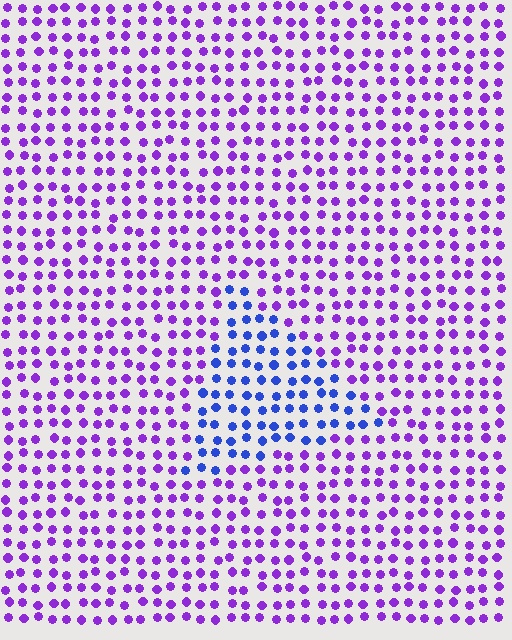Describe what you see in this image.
The image is filled with small purple elements in a uniform arrangement. A triangle-shaped region is visible where the elements are tinted to a slightly different hue, forming a subtle color boundary.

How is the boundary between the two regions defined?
The boundary is defined purely by a slight shift in hue (about 46 degrees). Spacing, size, and orientation are identical on both sides.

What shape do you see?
I see a triangle.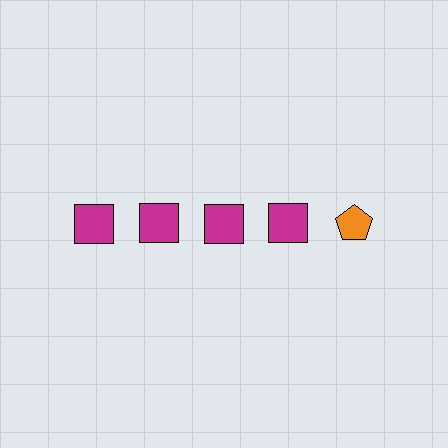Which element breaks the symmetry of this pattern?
The orange pentagon in the top row, rightmost column breaks the symmetry. All other shapes are magenta squares.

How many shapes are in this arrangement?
There are 5 shapes arranged in a grid pattern.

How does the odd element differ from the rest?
It differs in both color (orange instead of magenta) and shape (pentagon instead of square).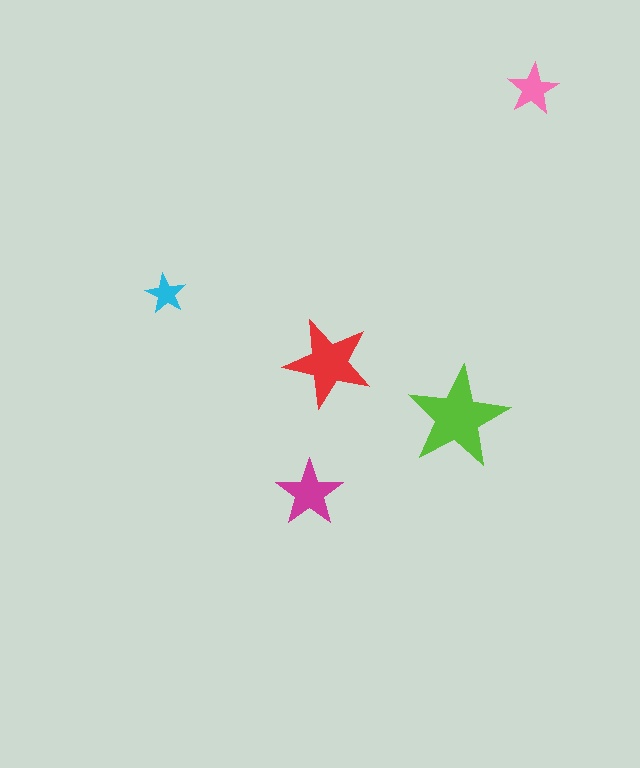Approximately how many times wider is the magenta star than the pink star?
About 1.5 times wider.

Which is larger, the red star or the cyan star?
The red one.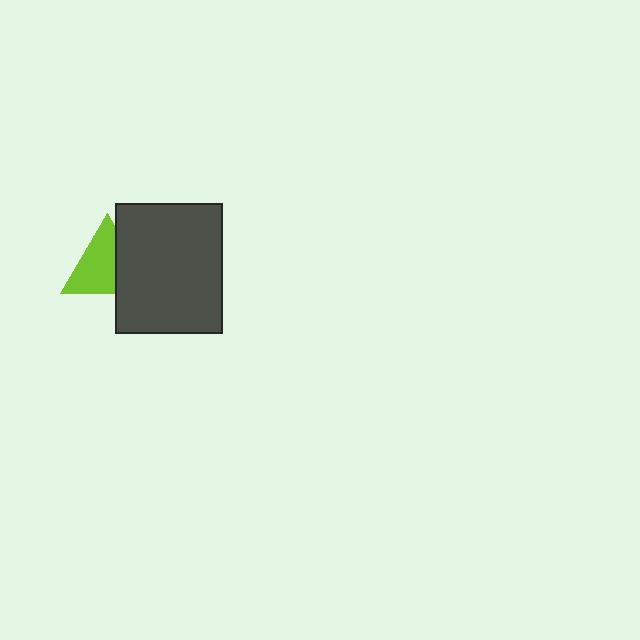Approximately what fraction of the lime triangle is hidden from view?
Roughly 34% of the lime triangle is hidden behind the dark gray rectangle.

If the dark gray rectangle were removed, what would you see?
You would see the complete lime triangle.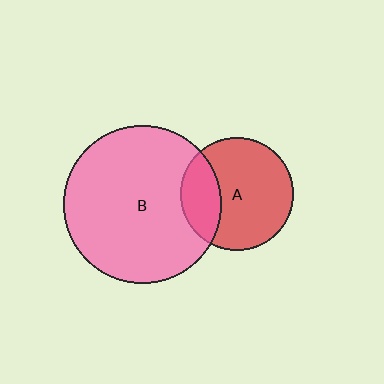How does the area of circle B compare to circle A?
Approximately 1.9 times.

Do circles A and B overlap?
Yes.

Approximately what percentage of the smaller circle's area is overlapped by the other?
Approximately 25%.